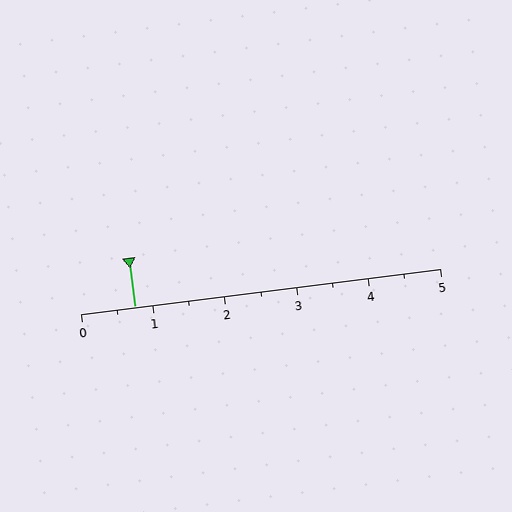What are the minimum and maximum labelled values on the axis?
The axis runs from 0 to 5.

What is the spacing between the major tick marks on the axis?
The major ticks are spaced 1 apart.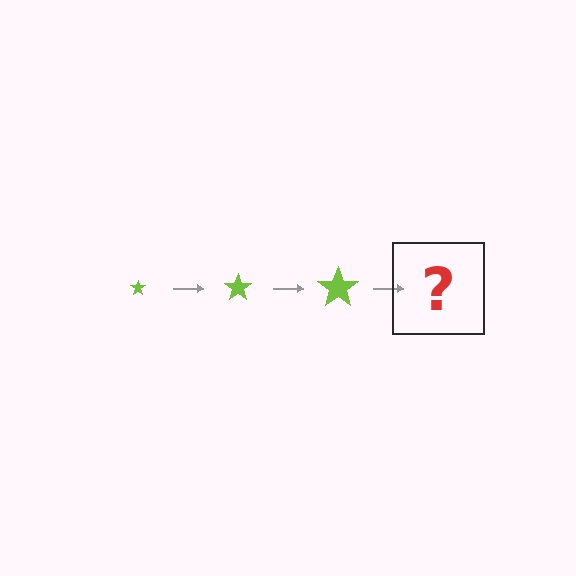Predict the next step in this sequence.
The next step is a lime star, larger than the previous one.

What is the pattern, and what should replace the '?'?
The pattern is that the star gets progressively larger each step. The '?' should be a lime star, larger than the previous one.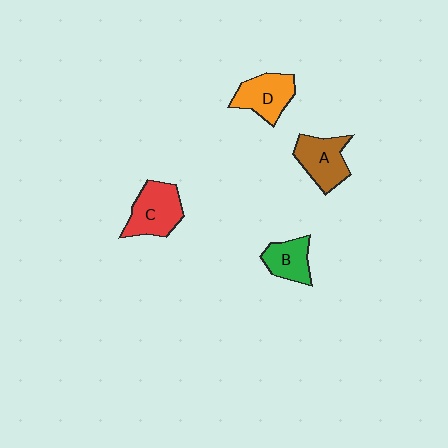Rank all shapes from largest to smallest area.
From largest to smallest: C (red), A (brown), D (orange), B (green).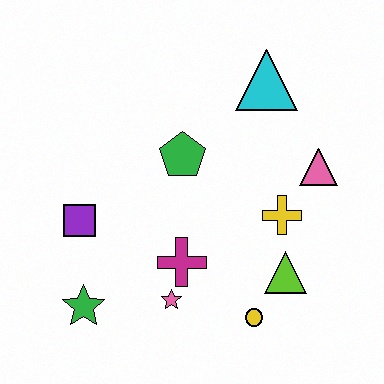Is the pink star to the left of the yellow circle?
Yes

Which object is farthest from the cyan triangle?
The green star is farthest from the cyan triangle.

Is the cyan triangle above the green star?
Yes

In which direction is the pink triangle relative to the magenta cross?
The pink triangle is to the right of the magenta cross.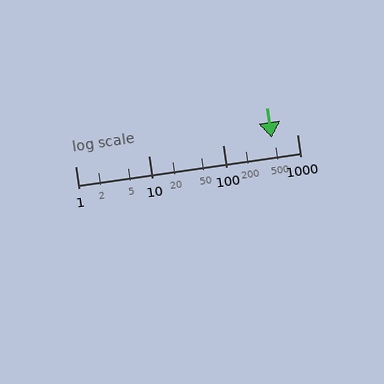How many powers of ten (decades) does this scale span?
The scale spans 3 decades, from 1 to 1000.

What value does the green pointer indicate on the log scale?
The pointer indicates approximately 460.